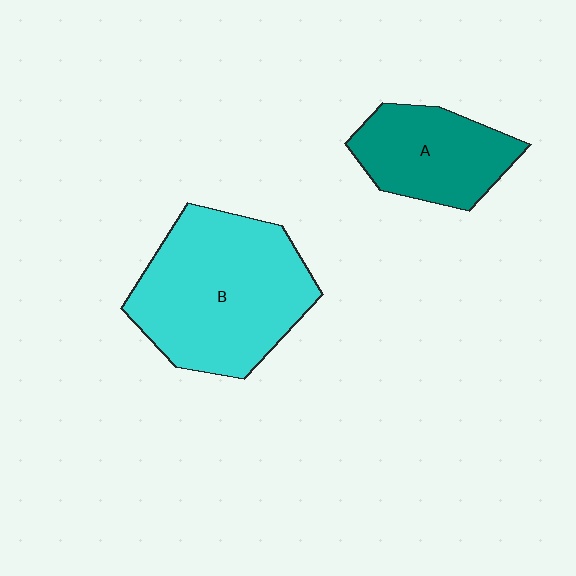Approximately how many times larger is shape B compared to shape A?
Approximately 1.8 times.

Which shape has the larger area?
Shape B (cyan).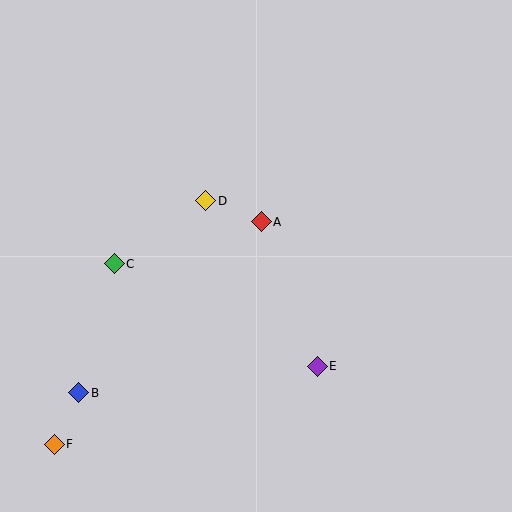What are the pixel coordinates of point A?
Point A is at (261, 222).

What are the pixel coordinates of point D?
Point D is at (206, 201).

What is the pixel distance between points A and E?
The distance between A and E is 155 pixels.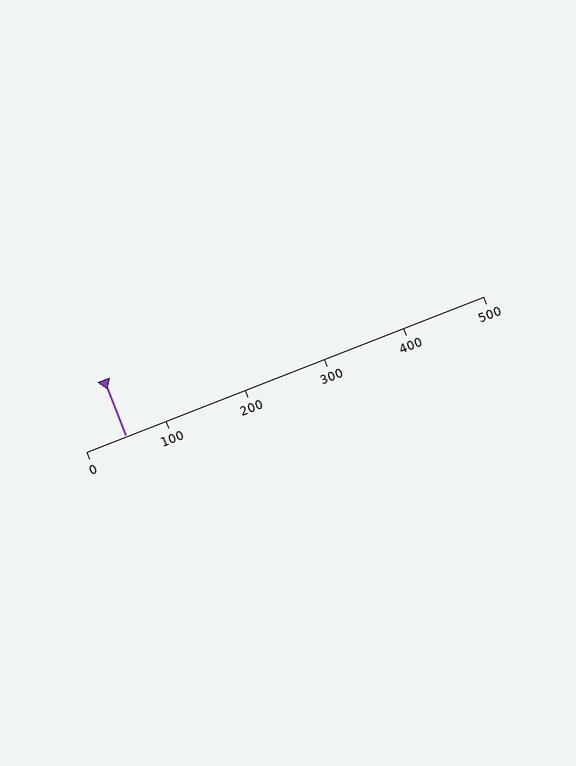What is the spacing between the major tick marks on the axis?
The major ticks are spaced 100 apart.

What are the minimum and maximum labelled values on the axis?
The axis runs from 0 to 500.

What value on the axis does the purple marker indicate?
The marker indicates approximately 50.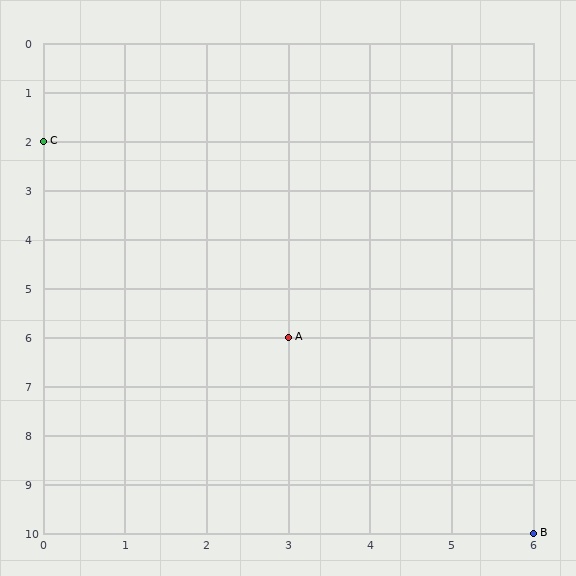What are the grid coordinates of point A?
Point A is at grid coordinates (3, 6).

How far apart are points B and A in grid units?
Points B and A are 3 columns and 4 rows apart (about 5.0 grid units diagonally).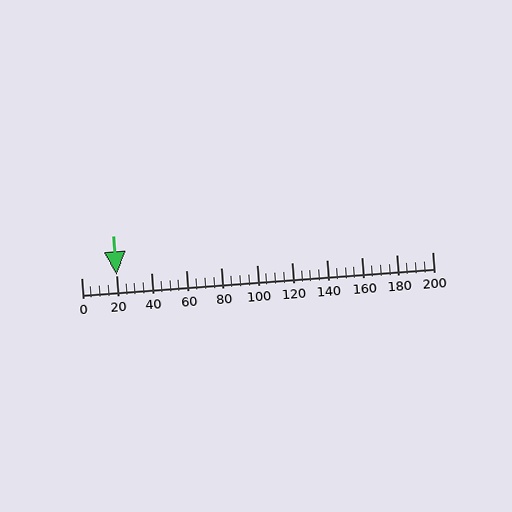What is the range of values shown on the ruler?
The ruler shows values from 0 to 200.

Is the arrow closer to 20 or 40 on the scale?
The arrow is closer to 20.